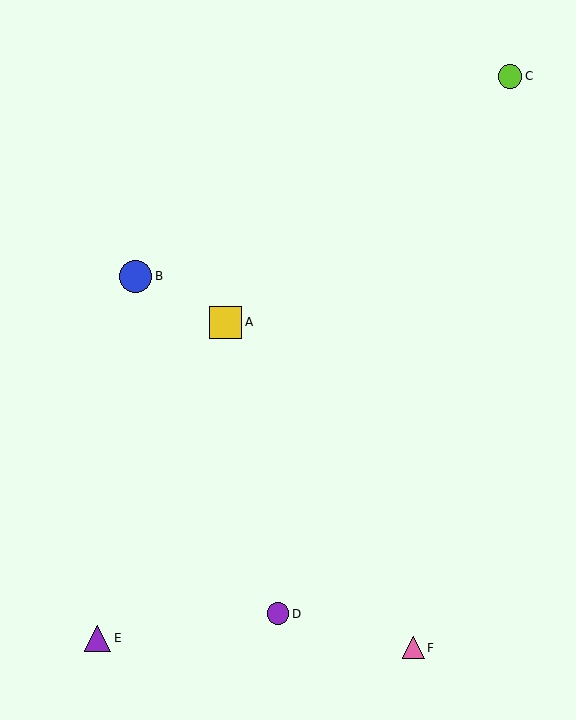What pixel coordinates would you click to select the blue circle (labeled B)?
Click at (136, 276) to select the blue circle B.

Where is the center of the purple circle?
The center of the purple circle is at (278, 614).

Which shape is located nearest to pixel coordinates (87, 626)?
The purple triangle (labeled E) at (98, 638) is nearest to that location.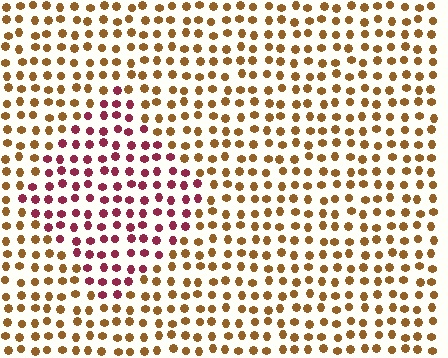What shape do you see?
I see a diamond.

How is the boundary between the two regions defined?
The boundary is defined purely by a slight shift in hue (about 52 degrees). Spacing, size, and orientation are identical on both sides.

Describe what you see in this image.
The image is filled with small brown elements in a uniform arrangement. A diamond-shaped region is visible where the elements are tinted to a slightly different hue, forming a subtle color boundary.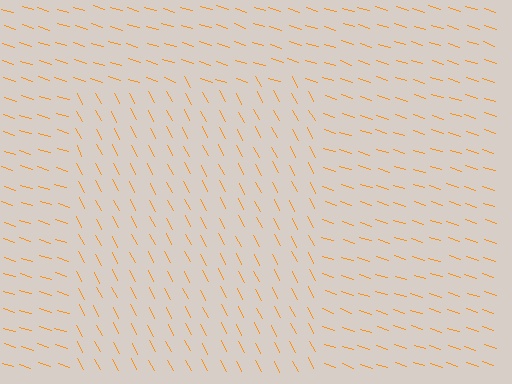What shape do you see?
I see a rectangle.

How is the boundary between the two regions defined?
The boundary is defined purely by a change in line orientation (approximately 45 degrees difference). All lines are the same color and thickness.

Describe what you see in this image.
The image is filled with small orange line segments. A rectangle region in the image has lines oriented differently from the surrounding lines, creating a visible texture boundary.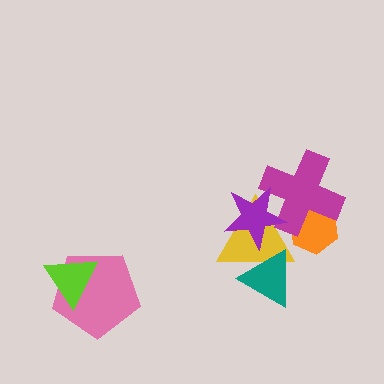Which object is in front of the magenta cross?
The purple star is in front of the magenta cross.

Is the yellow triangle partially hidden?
Yes, it is partially covered by another shape.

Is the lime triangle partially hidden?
No, no other shape covers it.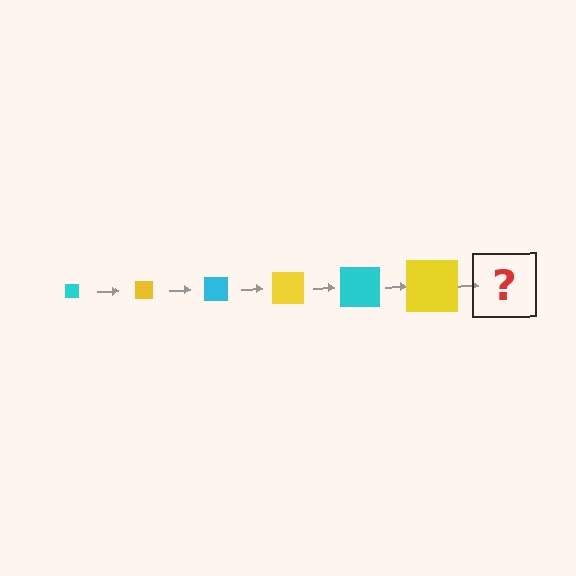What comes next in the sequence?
The next element should be a cyan square, larger than the previous one.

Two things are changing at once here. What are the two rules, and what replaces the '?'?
The two rules are that the square grows larger each step and the color cycles through cyan and yellow. The '?' should be a cyan square, larger than the previous one.